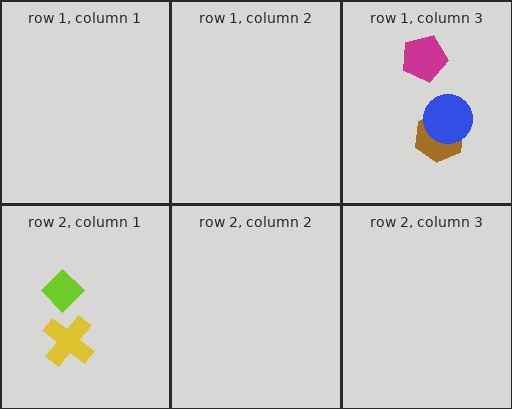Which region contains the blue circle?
The row 1, column 3 region.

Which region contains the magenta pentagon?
The row 1, column 3 region.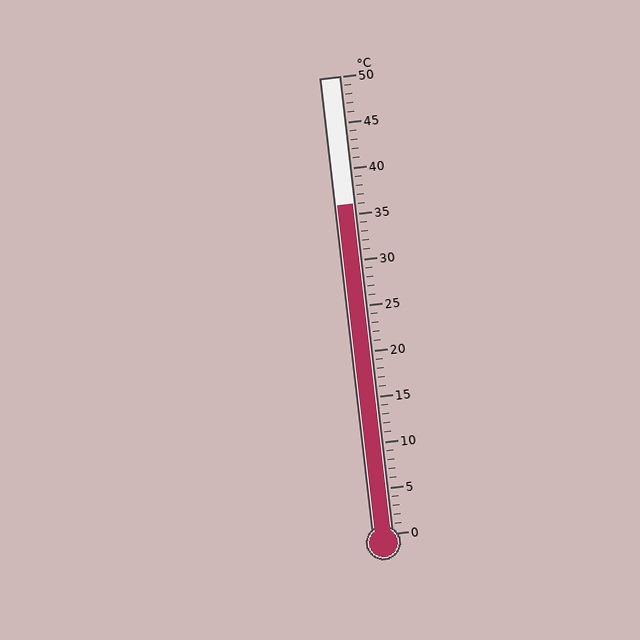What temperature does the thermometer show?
The thermometer shows approximately 36°C.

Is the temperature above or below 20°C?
The temperature is above 20°C.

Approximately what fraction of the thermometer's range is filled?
The thermometer is filled to approximately 70% of its range.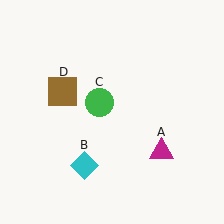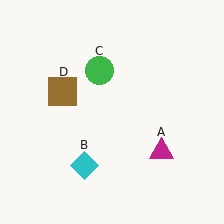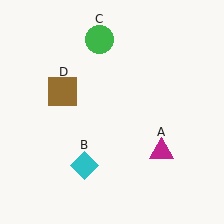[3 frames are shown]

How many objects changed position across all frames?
1 object changed position: green circle (object C).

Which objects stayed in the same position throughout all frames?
Magenta triangle (object A) and cyan diamond (object B) and brown square (object D) remained stationary.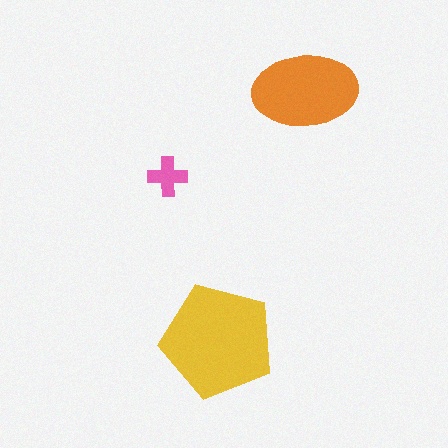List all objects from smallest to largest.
The pink cross, the orange ellipse, the yellow pentagon.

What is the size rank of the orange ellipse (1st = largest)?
2nd.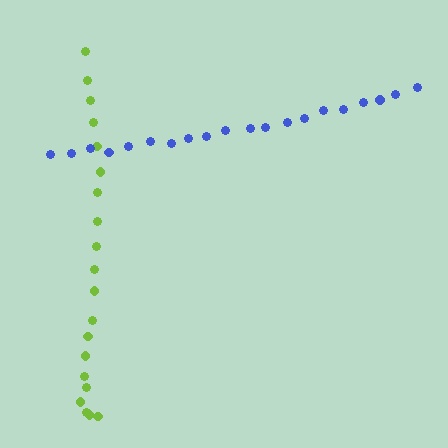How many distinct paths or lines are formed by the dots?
There are 2 distinct paths.